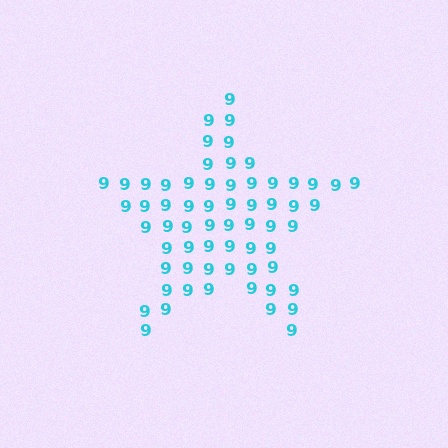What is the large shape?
The large shape is a star.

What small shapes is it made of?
It is made of small digit 9's.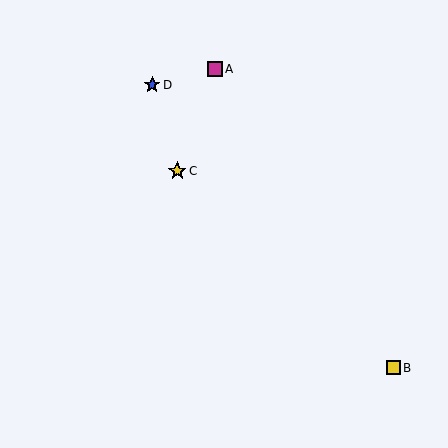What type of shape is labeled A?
Shape A is a magenta square.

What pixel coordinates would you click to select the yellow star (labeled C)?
Click at (177, 171) to select the yellow star C.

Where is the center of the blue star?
The center of the blue star is at (152, 85).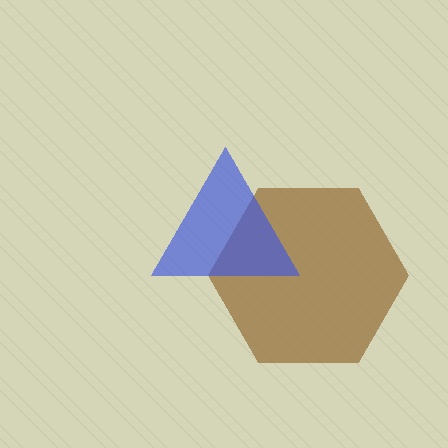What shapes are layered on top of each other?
The layered shapes are: a brown hexagon, a blue triangle.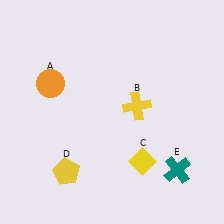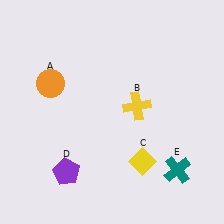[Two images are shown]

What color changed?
The pentagon (D) changed from yellow in Image 1 to purple in Image 2.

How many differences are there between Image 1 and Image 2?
There is 1 difference between the two images.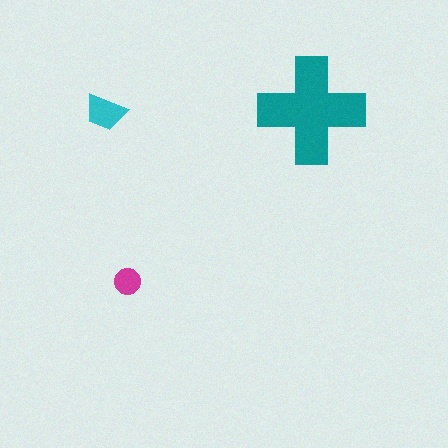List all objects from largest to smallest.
The teal cross, the cyan trapezoid, the magenta circle.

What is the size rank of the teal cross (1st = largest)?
1st.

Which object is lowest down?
The magenta circle is bottommost.